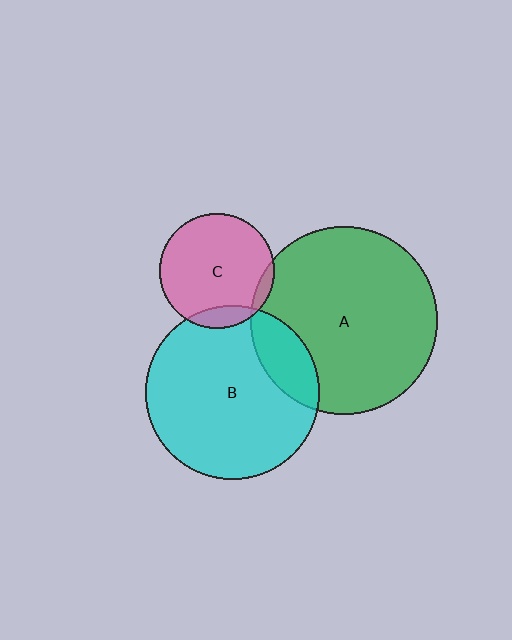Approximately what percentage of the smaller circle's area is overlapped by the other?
Approximately 5%.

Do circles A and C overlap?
Yes.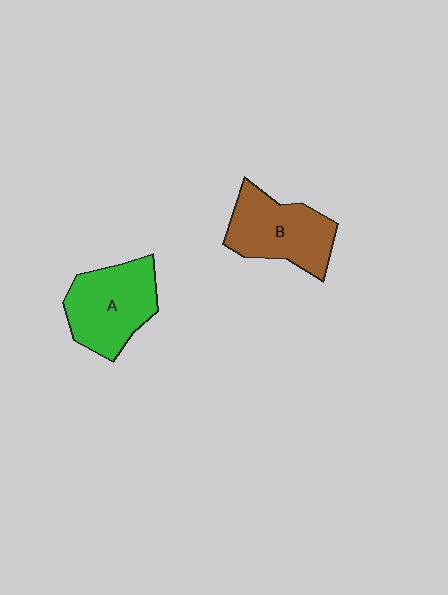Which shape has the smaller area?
Shape B (brown).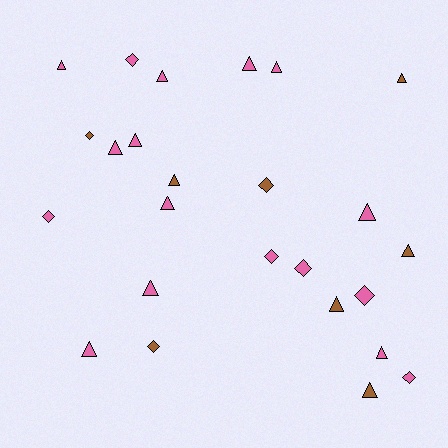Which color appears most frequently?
Pink, with 17 objects.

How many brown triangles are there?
There are 5 brown triangles.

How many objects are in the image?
There are 25 objects.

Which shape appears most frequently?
Triangle, with 16 objects.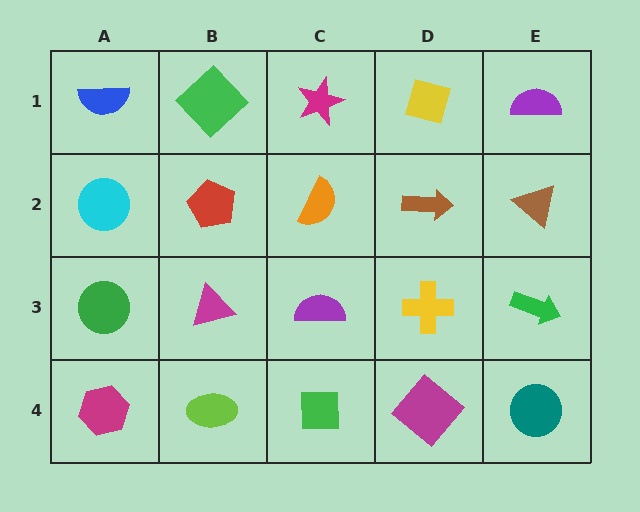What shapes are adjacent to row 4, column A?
A green circle (row 3, column A), a lime ellipse (row 4, column B).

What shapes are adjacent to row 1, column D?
A brown arrow (row 2, column D), a magenta star (row 1, column C), a purple semicircle (row 1, column E).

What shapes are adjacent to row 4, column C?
A purple semicircle (row 3, column C), a lime ellipse (row 4, column B), a magenta diamond (row 4, column D).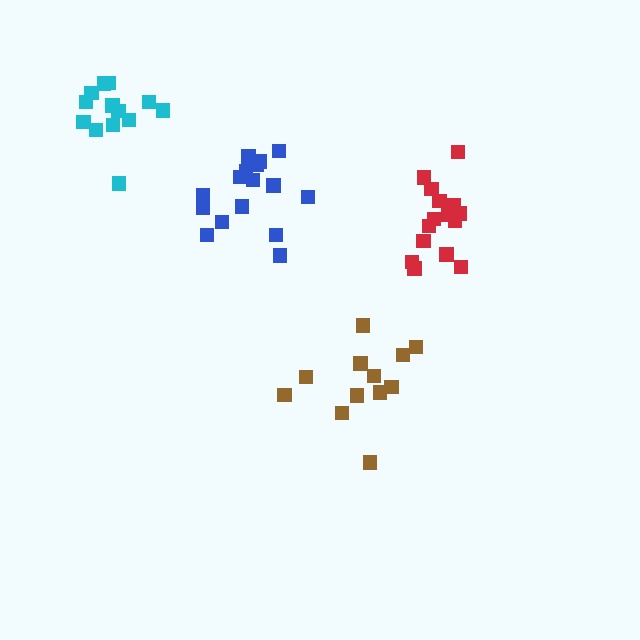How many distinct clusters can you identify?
There are 4 distinct clusters.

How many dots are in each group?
Group 1: 13 dots, Group 2: 12 dots, Group 3: 16 dots, Group 4: 17 dots (58 total).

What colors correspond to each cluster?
The clusters are colored: cyan, brown, red, blue.